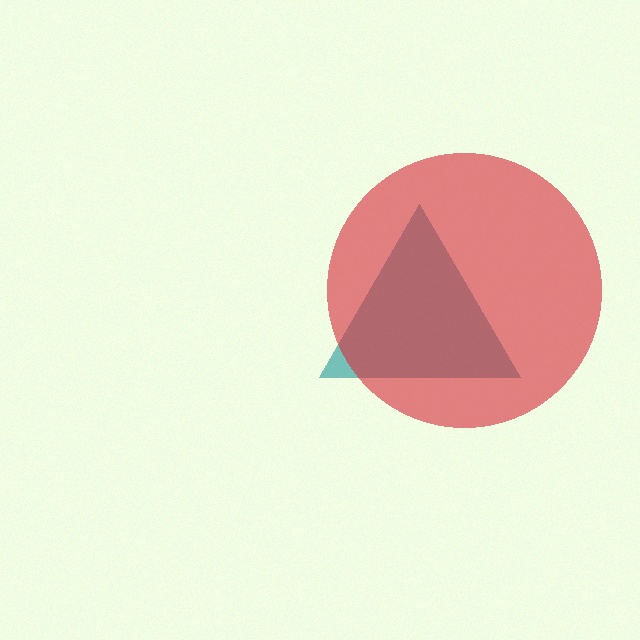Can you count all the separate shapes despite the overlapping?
Yes, there are 2 separate shapes.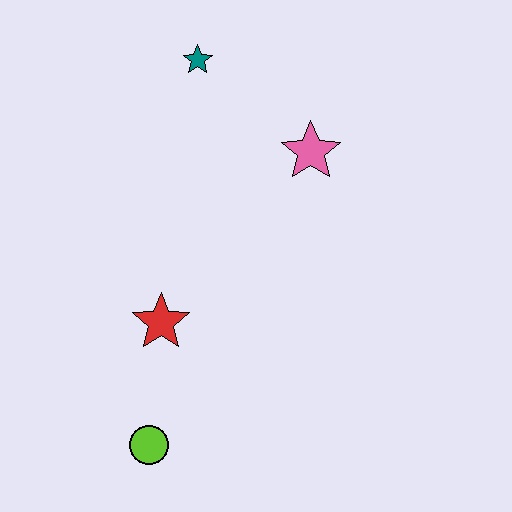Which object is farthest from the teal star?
The lime circle is farthest from the teal star.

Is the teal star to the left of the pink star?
Yes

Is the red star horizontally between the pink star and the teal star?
No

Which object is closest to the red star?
The lime circle is closest to the red star.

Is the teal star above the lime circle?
Yes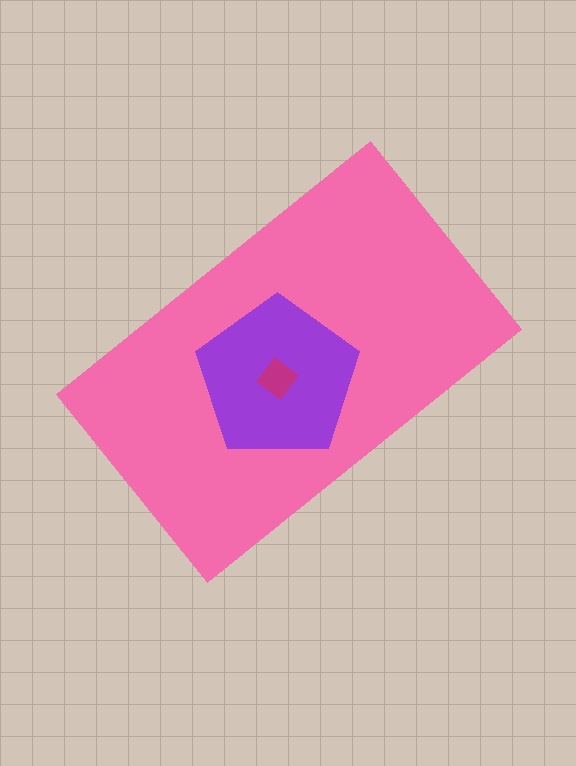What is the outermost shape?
The pink rectangle.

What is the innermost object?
The magenta diamond.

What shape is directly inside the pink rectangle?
The purple pentagon.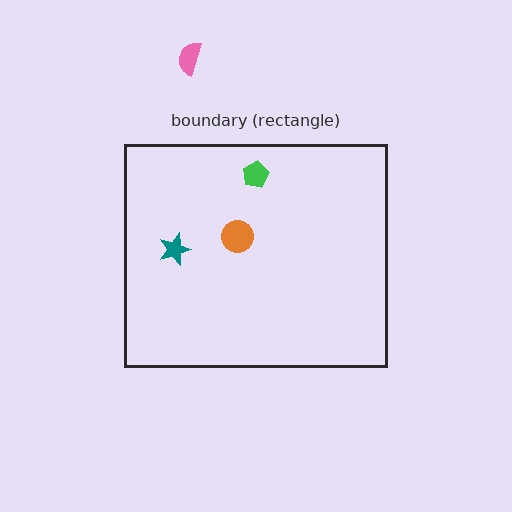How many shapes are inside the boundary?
3 inside, 1 outside.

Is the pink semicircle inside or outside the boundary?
Outside.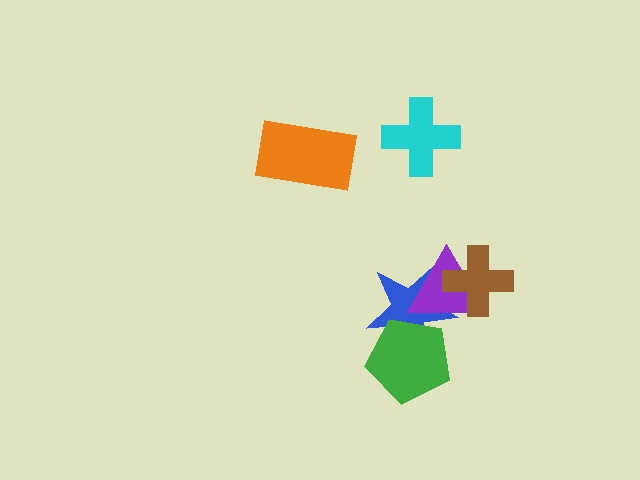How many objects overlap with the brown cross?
2 objects overlap with the brown cross.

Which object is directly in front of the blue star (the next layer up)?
The purple triangle is directly in front of the blue star.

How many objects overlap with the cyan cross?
0 objects overlap with the cyan cross.